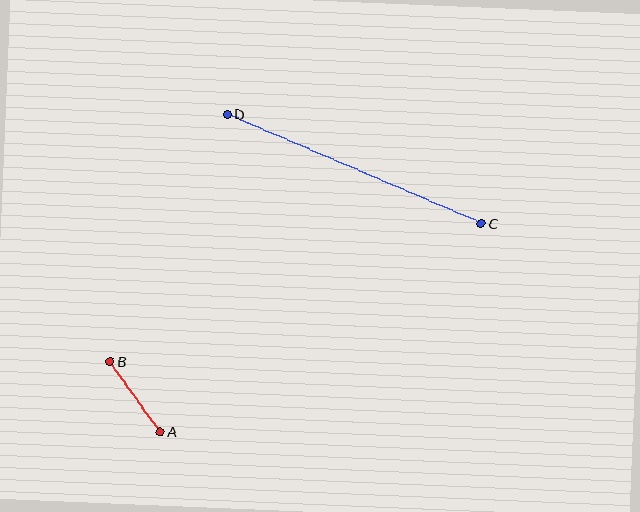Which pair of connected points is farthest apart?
Points C and D are farthest apart.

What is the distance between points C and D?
The distance is approximately 277 pixels.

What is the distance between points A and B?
The distance is approximately 86 pixels.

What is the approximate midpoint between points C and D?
The midpoint is at approximately (354, 169) pixels.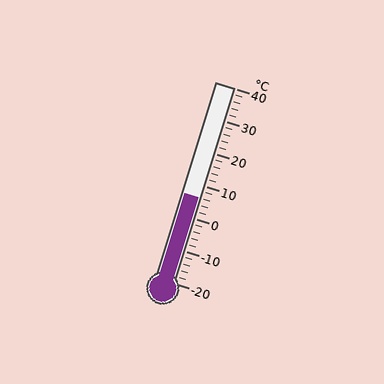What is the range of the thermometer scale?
The thermometer scale ranges from -20°C to 40°C.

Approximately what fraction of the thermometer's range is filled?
The thermometer is filled to approximately 45% of its range.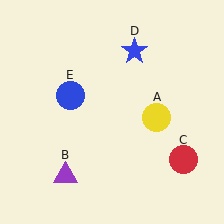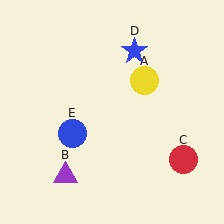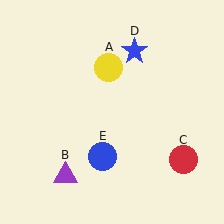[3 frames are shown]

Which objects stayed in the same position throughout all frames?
Purple triangle (object B) and red circle (object C) and blue star (object D) remained stationary.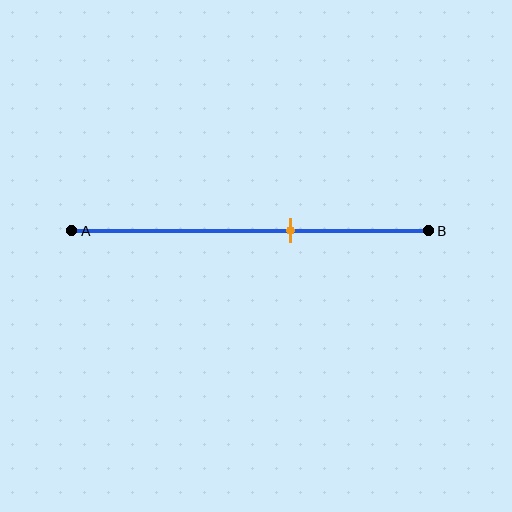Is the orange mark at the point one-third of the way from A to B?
No, the mark is at about 60% from A, not at the 33% one-third point.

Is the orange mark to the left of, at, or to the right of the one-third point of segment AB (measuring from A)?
The orange mark is to the right of the one-third point of segment AB.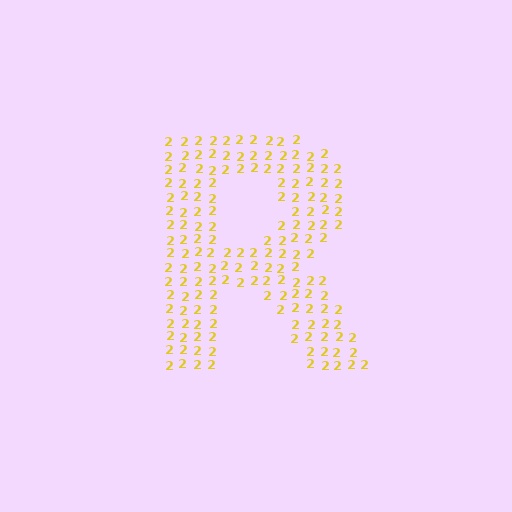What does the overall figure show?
The overall figure shows the letter R.